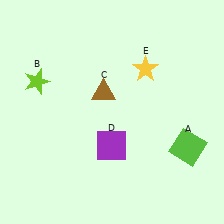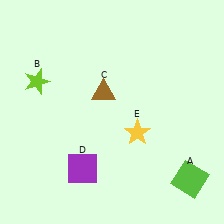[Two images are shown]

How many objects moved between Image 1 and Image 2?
3 objects moved between the two images.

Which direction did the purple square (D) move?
The purple square (D) moved left.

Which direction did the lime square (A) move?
The lime square (A) moved down.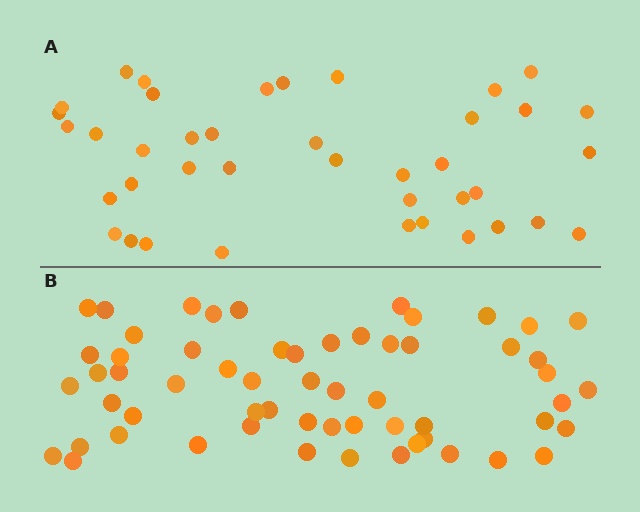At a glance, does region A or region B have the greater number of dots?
Region B (the bottom region) has more dots.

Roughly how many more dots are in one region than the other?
Region B has approximately 20 more dots than region A.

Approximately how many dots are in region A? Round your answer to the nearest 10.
About 40 dots.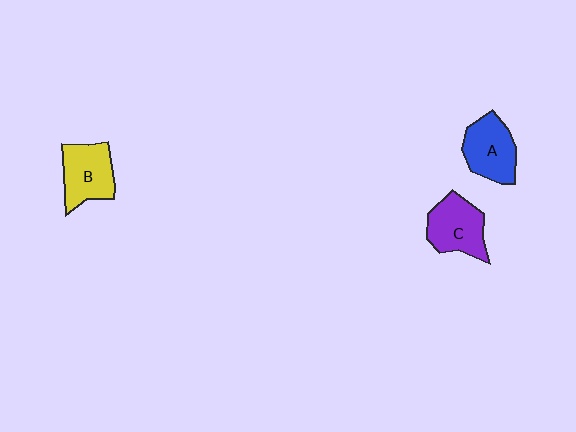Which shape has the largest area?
Shape B (yellow).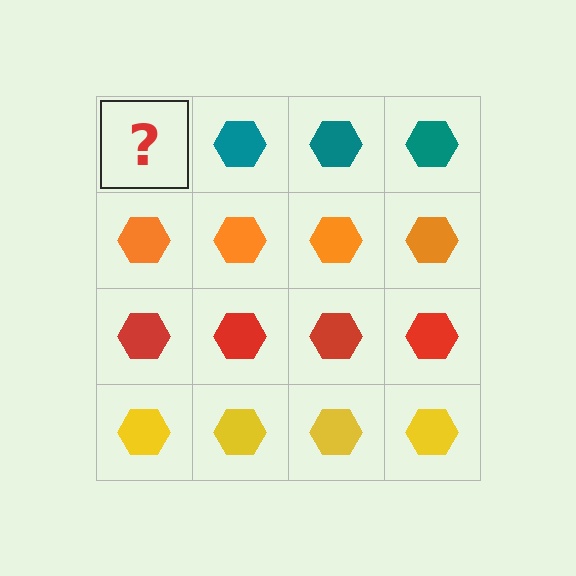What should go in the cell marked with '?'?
The missing cell should contain a teal hexagon.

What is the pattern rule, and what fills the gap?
The rule is that each row has a consistent color. The gap should be filled with a teal hexagon.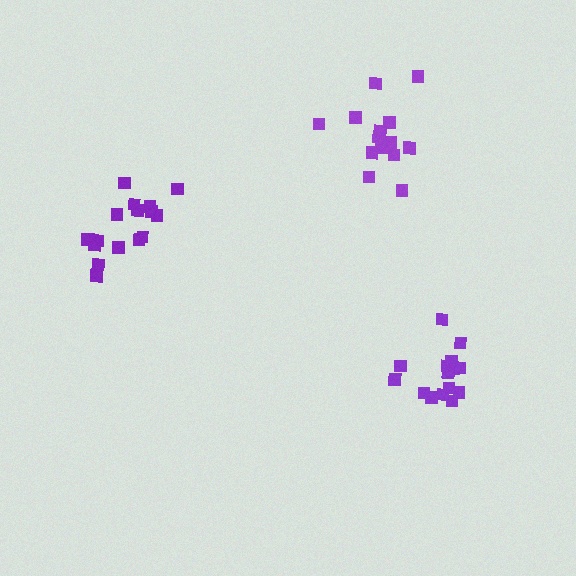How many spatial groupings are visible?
There are 3 spatial groupings.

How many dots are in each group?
Group 1: 16 dots, Group 2: 16 dots, Group 3: 14 dots (46 total).